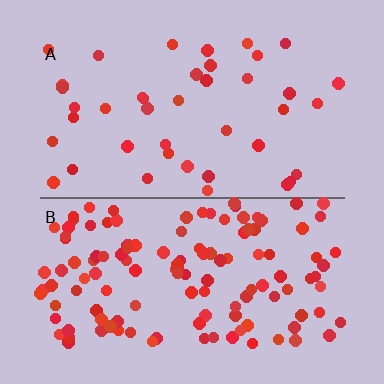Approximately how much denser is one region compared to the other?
Approximately 3.1× — region B over region A.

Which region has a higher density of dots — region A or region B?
B (the bottom).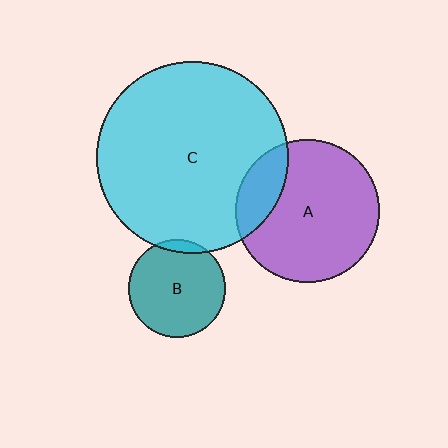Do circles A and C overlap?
Yes.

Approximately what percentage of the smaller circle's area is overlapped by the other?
Approximately 20%.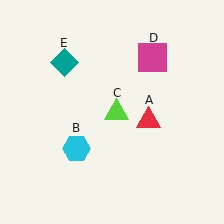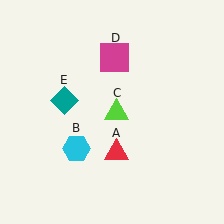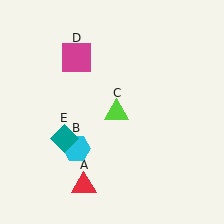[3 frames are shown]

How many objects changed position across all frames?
3 objects changed position: red triangle (object A), magenta square (object D), teal diamond (object E).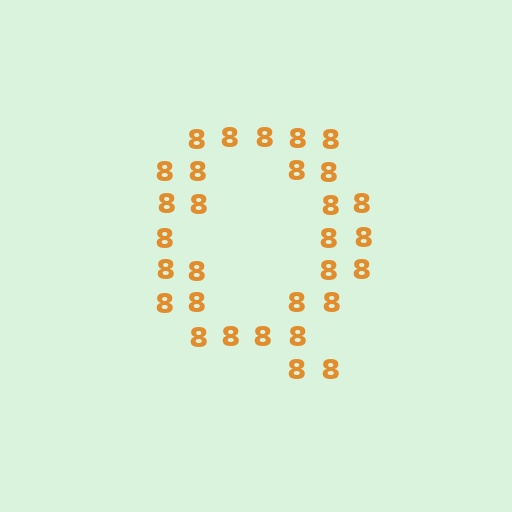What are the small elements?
The small elements are digit 8's.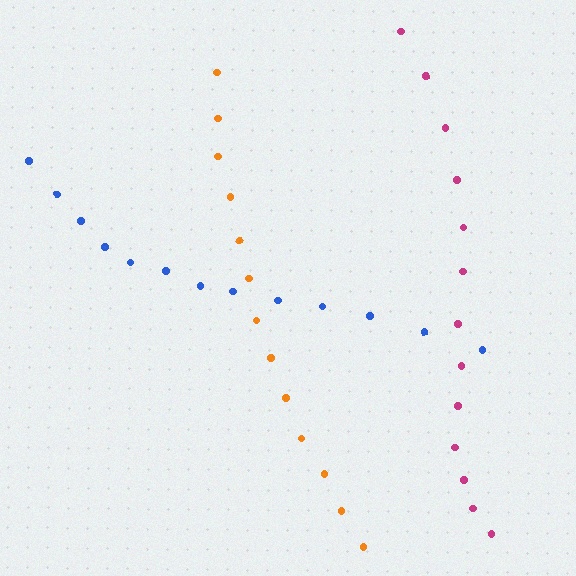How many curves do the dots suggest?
There are 3 distinct paths.